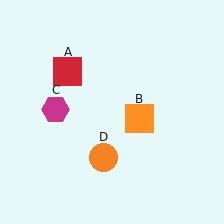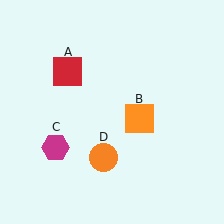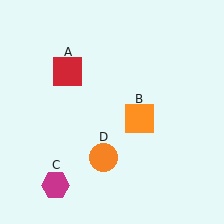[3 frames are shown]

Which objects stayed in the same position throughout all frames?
Red square (object A) and orange square (object B) and orange circle (object D) remained stationary.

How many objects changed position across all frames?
1 object changed position: magenta hexagon (object C).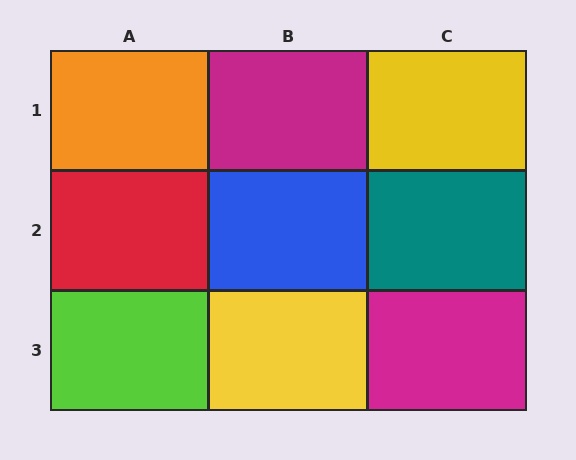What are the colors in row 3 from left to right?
Lime, yellow, magenta.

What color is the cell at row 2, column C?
Teal.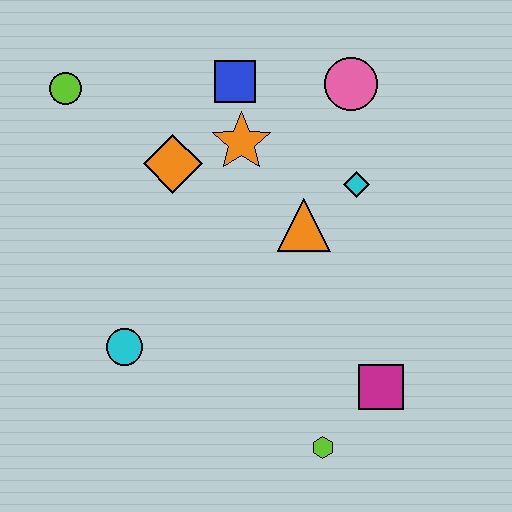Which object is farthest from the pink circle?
The lime hexagon is farthest from the pink circle.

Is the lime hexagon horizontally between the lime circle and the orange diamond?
No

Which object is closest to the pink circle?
The cyan diamond is closest to the pink circle.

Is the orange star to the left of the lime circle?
No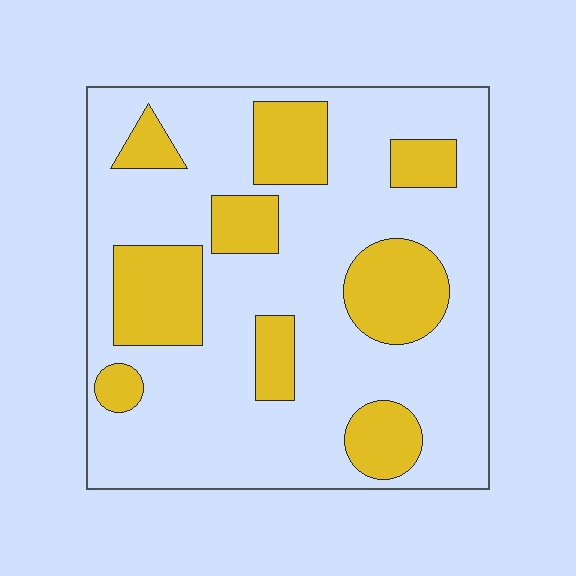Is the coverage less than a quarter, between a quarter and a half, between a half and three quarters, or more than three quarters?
Between a quarter and a half.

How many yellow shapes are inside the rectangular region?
9.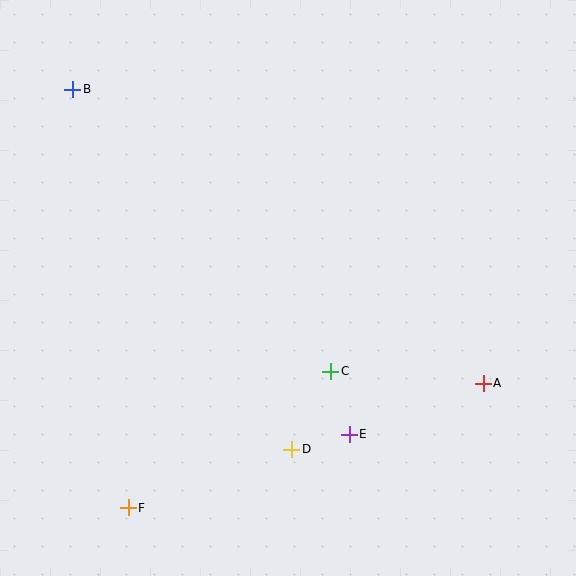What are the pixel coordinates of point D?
Point D is at (292, 449).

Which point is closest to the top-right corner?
Point A is closest to the top-right corner.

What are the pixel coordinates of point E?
Point E is at (349, 434).